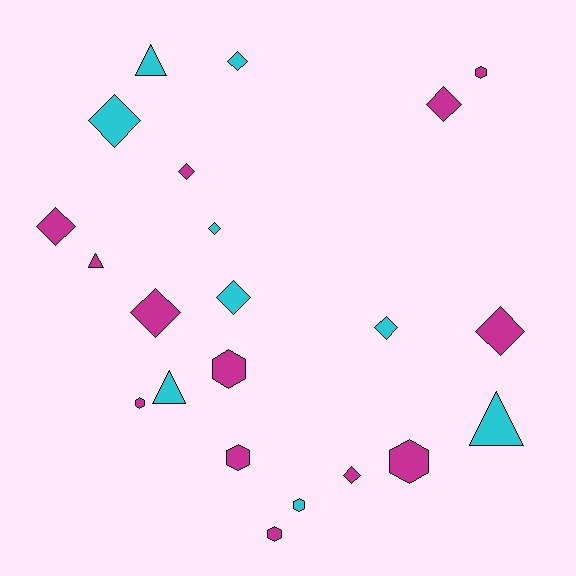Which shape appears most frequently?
Diamond, with 11 objects.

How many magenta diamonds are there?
There are 6 magenta diamonds.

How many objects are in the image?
There are 22 objects.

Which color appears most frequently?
Magenta, with 13 objects.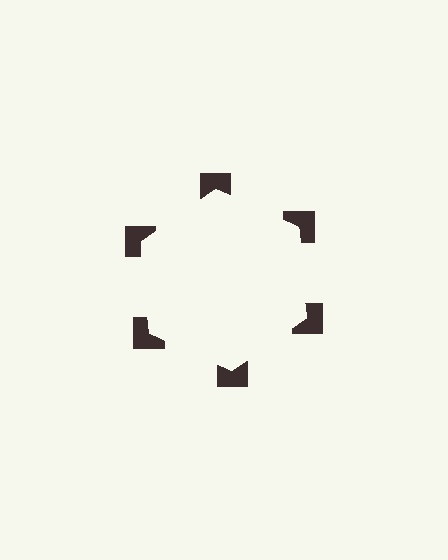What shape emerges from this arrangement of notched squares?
An illusory hexagon — its edges are inferred from the aligned wedge cuts in the notched squares, not physically drawn.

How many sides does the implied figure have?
6 sides.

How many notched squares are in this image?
There are 6 — one at each vertex of the illusory hexagon.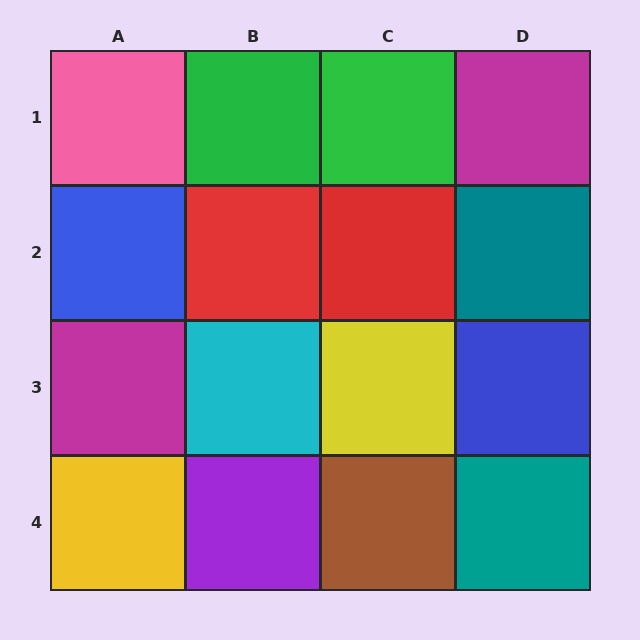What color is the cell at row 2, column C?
Red.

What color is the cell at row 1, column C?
Green.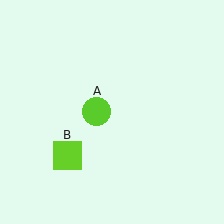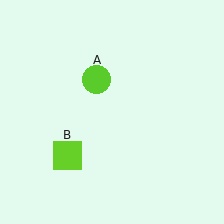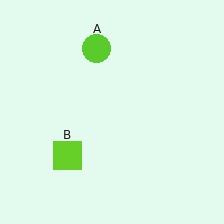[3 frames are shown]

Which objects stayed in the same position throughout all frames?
Lime square (object B) remained stationary.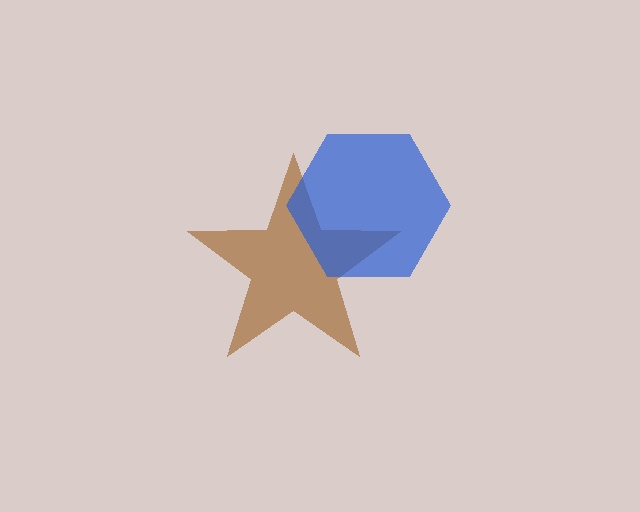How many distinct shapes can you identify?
There are 2 distinct shapes: a brown star, a blue hexagon.